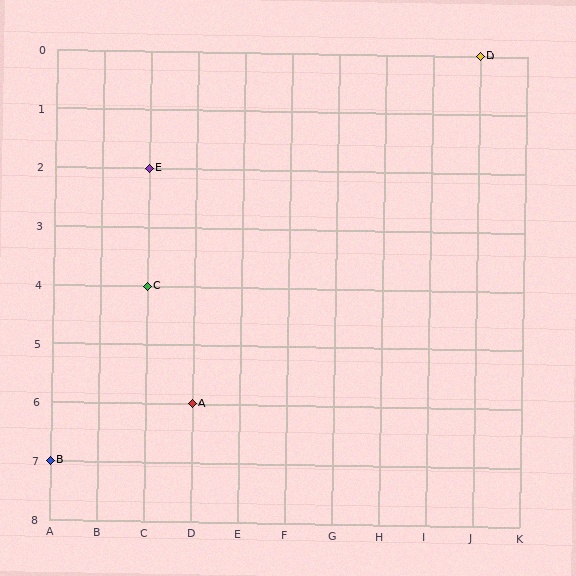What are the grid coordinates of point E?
Point E is at grid coordinates (C, 2).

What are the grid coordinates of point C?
Point C is at grid coordinates (C, 4).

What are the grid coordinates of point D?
Point D is at grid coordinates (J, 0).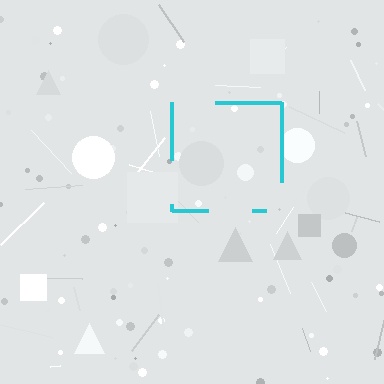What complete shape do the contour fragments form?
The contour fragments form a square.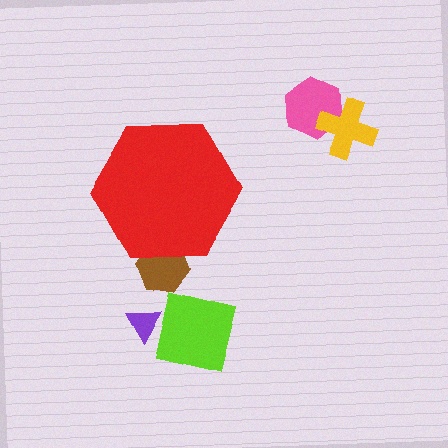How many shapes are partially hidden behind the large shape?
1 shape is partially hidden.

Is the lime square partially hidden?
No, the lime square is fully visible.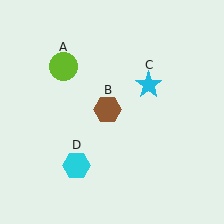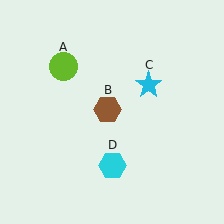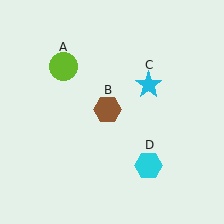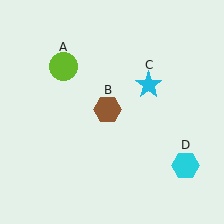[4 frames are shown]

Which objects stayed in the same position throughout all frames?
Lime circle (object A) and brown hexagon (object B) and cyan star (object C) remained stationary.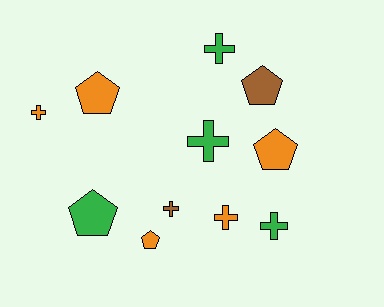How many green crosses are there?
There are 3 green crosses.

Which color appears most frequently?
Orange, with 5 objects.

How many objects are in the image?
There are 11 objects.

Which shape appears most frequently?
Cross, with 6 objects.